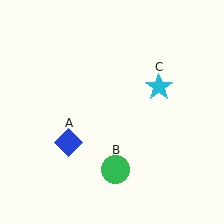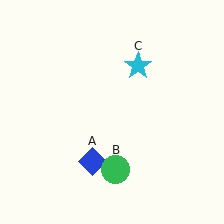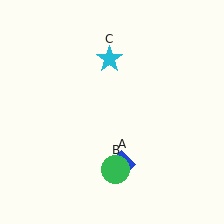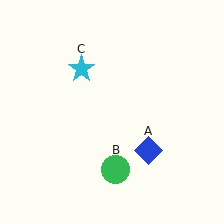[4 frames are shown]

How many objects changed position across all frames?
2 objects changed position: blue diamond (object A), cyan star (object C).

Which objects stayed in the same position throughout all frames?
Green circle (object B) remained stationary.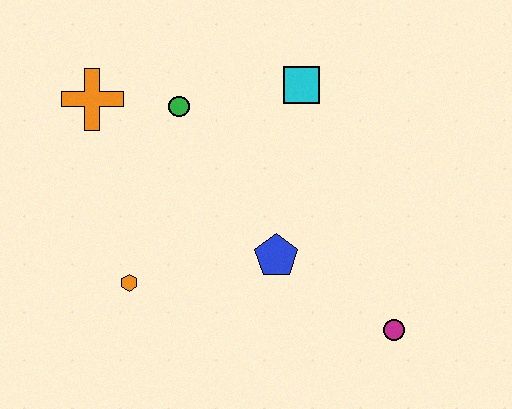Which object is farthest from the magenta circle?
The orange cross is farthest from the magenta circle.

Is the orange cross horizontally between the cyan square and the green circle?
No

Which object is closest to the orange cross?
The green circle is closest to the orange cross.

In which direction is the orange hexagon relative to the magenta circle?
The orange hexagon is to the left of the magenta circle.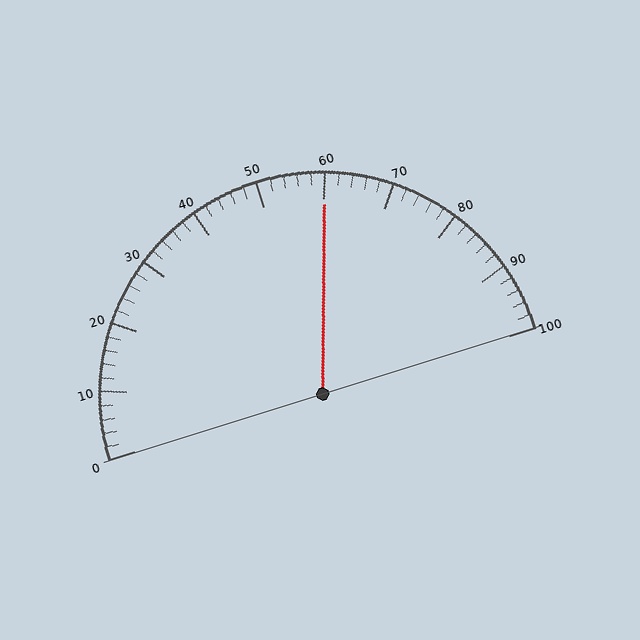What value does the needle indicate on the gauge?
The needle indicates approximately 60.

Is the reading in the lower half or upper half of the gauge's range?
The reading is in the upper half of the range (0 to 100).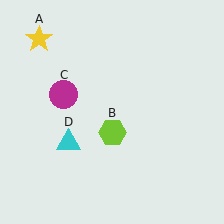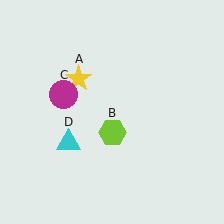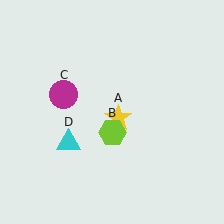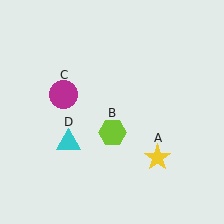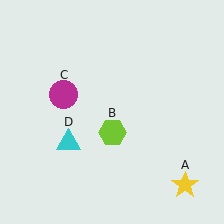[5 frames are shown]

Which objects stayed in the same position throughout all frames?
Lime hexagon (object B) and magenta circle (object C) and cyan triangle (object D) remained stationary.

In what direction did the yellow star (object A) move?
The yellow star (object A) moved down and to the right.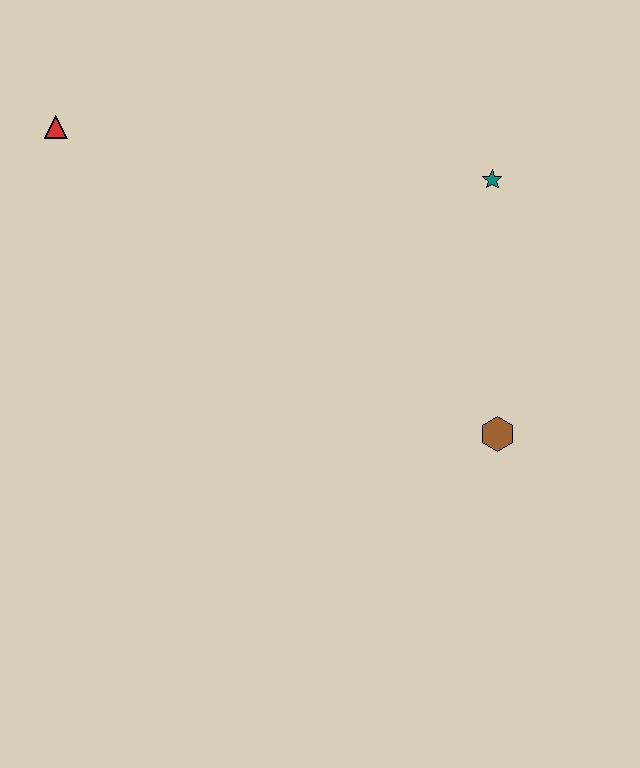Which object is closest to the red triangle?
The teal star is closest to the red triangle.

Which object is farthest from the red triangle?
The brown hexagon is farthest from the red triangle.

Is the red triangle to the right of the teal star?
No